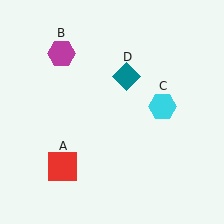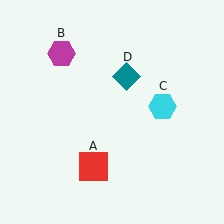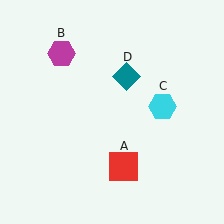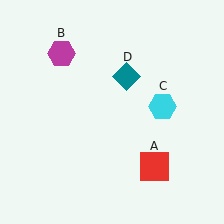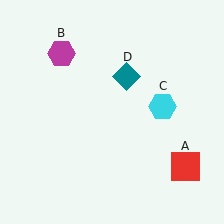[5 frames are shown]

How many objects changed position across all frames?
1 object changed position: red square (object A).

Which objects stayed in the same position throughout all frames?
Magenta hexagon (object B) and cyan hexagon (object C) and teal diamond (object D) remained stationary.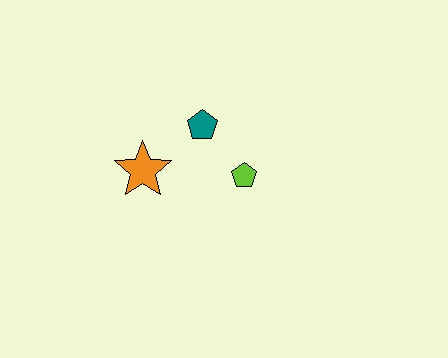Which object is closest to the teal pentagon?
The lime pentagon is closest to the teal pentagon.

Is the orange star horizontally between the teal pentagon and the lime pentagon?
No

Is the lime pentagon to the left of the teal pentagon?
No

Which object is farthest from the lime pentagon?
The orange star is farthest from the lime pentagon.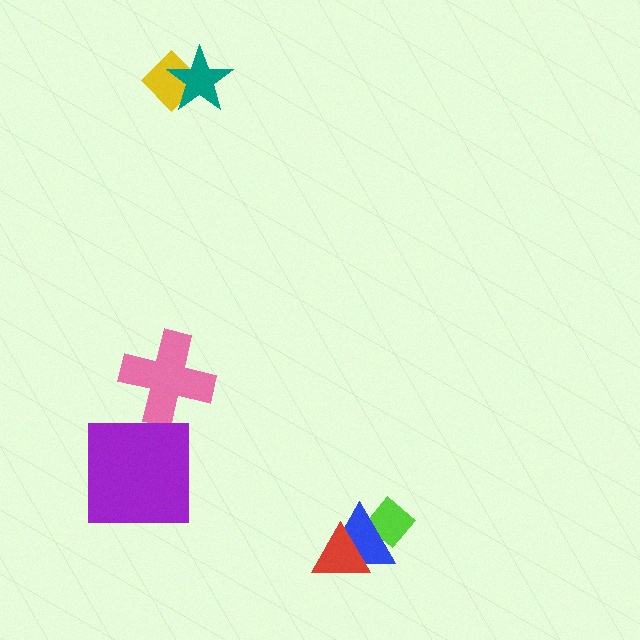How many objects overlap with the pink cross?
0 objects overlap with the pink cross.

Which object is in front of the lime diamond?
The blue triangle is in front of the lime diamond.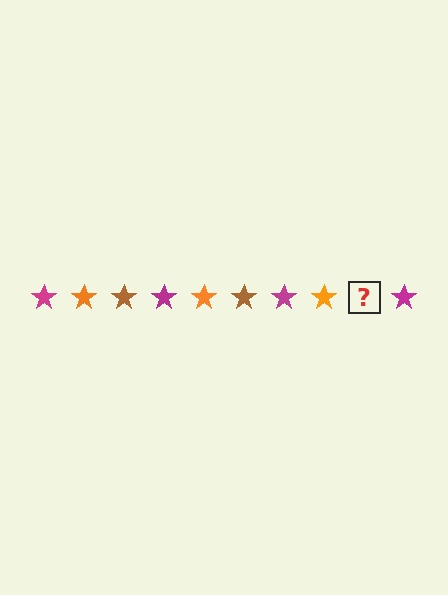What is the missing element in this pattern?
The missing element is a brown star.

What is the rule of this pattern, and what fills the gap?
The rule is that the pattern cycles through magenta, orange, brown stars. The gap should be filled with a brown star.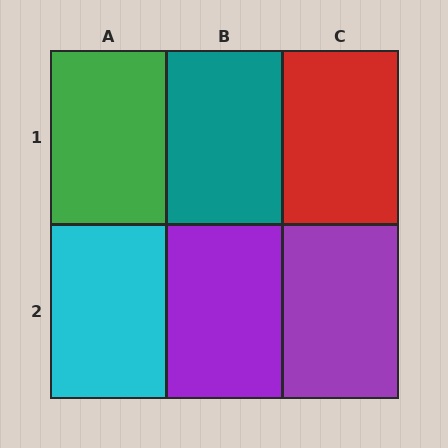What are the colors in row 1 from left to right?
Green, teal, red.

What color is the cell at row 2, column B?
Purple.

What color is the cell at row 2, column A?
Cyan.